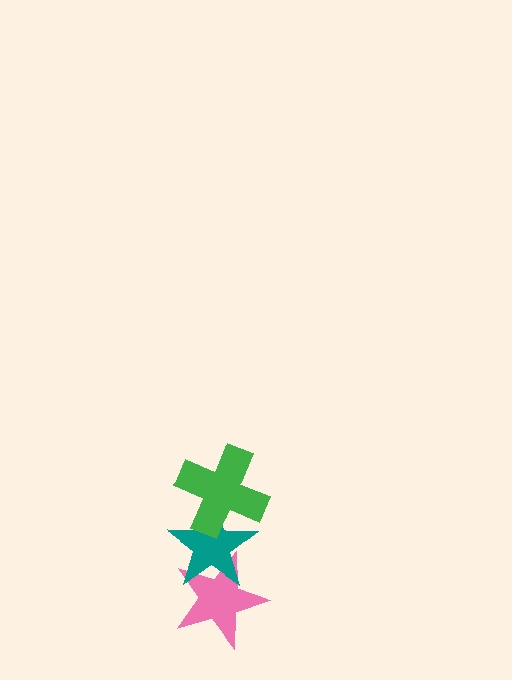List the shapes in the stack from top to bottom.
From top to bottom: the green cross, the teal star, the pink star.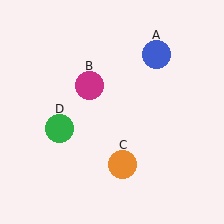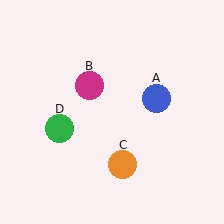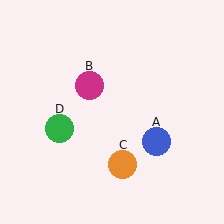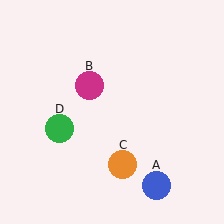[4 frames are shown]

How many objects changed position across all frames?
1 object changed position: blue circle (object A).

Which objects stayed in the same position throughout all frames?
Magenta circle (object B) and orange circle (object C) and green circle (object D) remained stationary.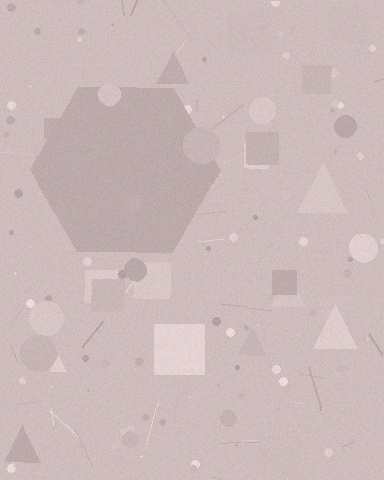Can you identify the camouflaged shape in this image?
The camouflaged shape is a hexagon.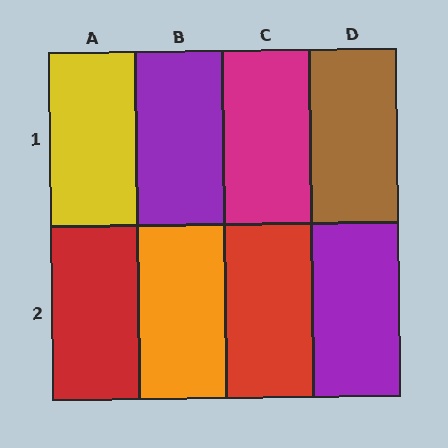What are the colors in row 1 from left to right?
Yellow, purple, magenta, brown.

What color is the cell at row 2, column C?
Red.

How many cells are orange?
1 cell is orange.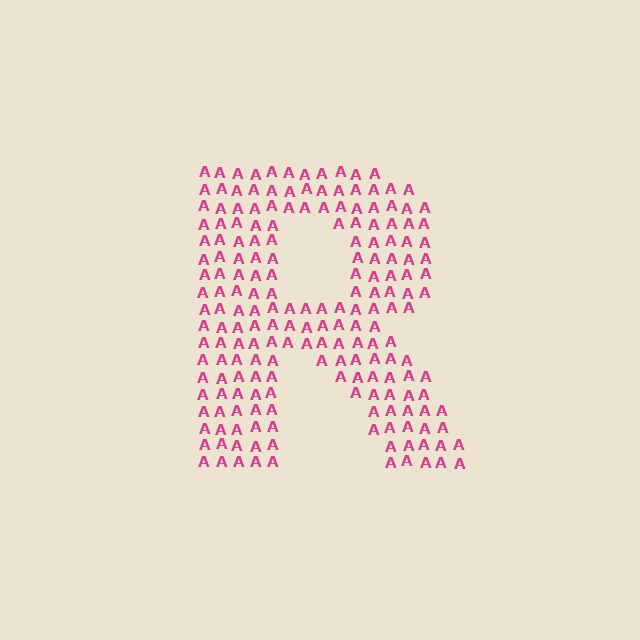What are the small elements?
The small elements are letter A's.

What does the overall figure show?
The overall figure shows the letter R.